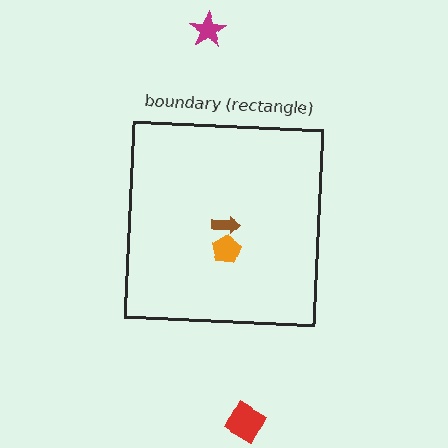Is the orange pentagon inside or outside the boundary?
Inside.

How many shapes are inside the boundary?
2 inside, 2 outside.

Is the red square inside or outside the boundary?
Outside.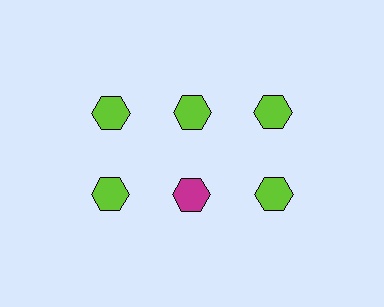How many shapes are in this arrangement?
There are 6 shapes arranged in a grid pattern.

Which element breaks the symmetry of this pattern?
The magenta hexagon in the second row, second from left column breaks the symmetry. All other shapes are lime hexagons.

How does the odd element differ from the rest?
It has a different color: magenta instead of lime.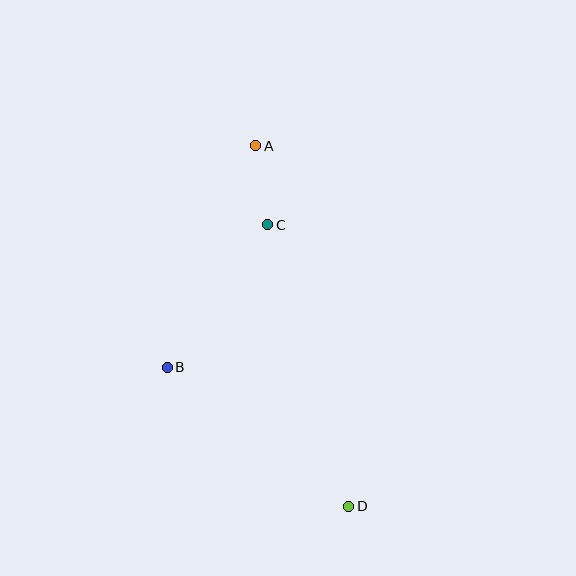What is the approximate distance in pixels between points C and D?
The distance between C and D is approximately 293 pixels.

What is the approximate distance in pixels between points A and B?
The distance between A and B is approximately 239 pixels.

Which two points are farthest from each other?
Points A and D are farthest from each other.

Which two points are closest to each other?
Points A and C are closest to each other.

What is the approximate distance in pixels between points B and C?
The distance between B and C is approximately 174 pixels.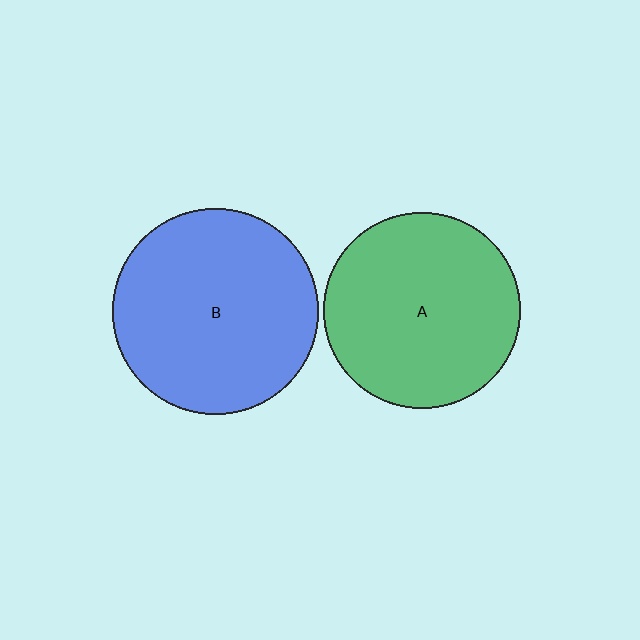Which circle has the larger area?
Circle B (blue).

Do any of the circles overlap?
No, none of the circles overlap.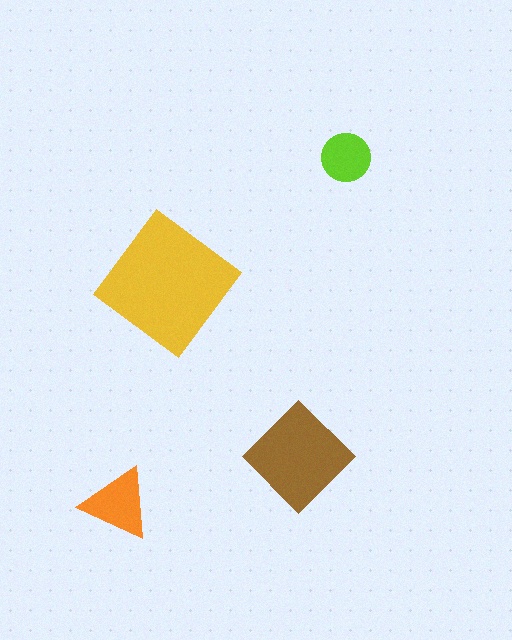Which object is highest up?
The lime circle is topmost.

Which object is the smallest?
The lime circle.